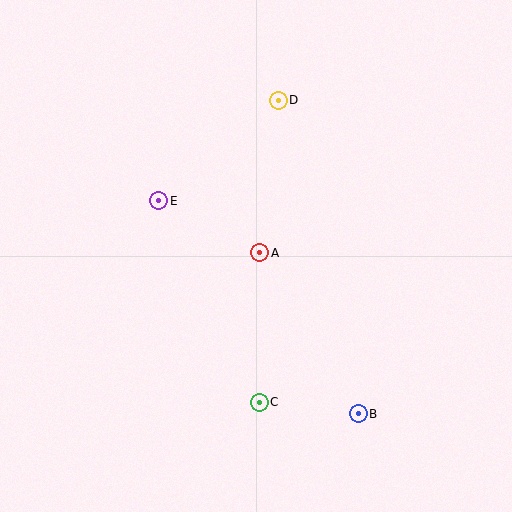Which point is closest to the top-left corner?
Point E is closest to the top-left corner.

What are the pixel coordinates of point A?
Point A is at (260, 253).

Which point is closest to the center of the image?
Point A at (260, 253) is closest to the center.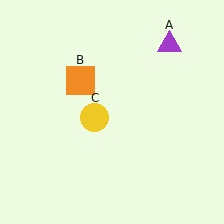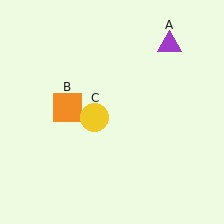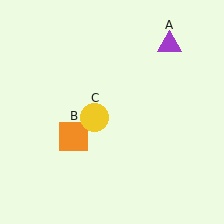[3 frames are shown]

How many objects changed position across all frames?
1 object changed position: orange square (object B).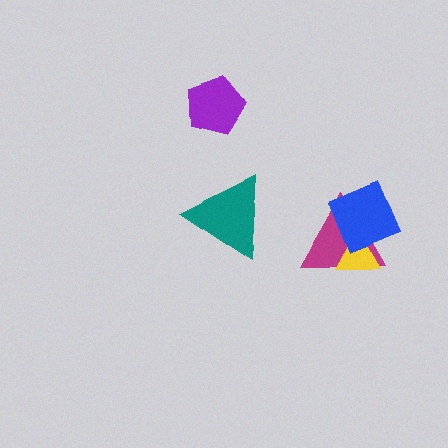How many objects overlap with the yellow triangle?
2 objects overlap with the yellow triangle.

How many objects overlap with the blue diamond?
2 objects overlap with the blue diamond.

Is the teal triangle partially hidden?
No, no other shape covers it.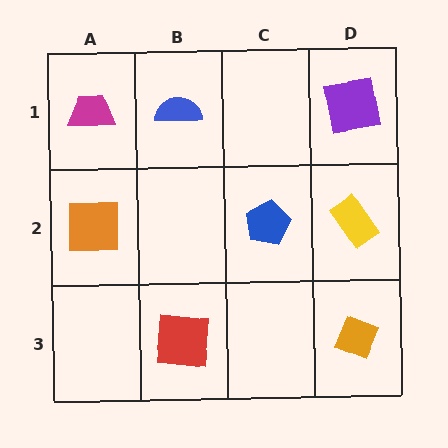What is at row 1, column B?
A blue semicircle.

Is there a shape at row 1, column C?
No, that cell is empty.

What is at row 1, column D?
A purple square.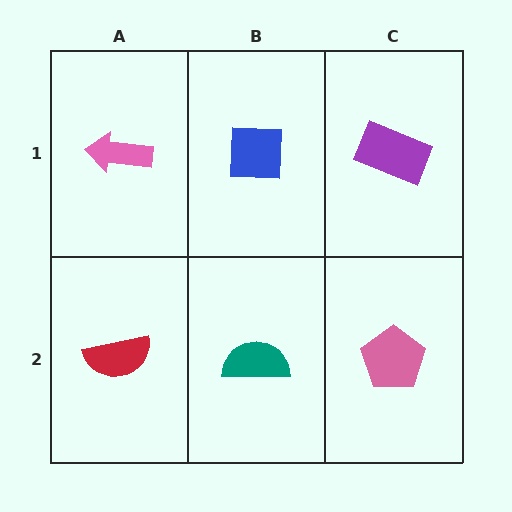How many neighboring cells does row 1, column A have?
2.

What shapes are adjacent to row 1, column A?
A red semicircle (row 2, column A), a blue square (row 1, column B).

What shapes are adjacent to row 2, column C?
A purple rectangle (row 1, column C), a teal semicircle (row 2, column B).